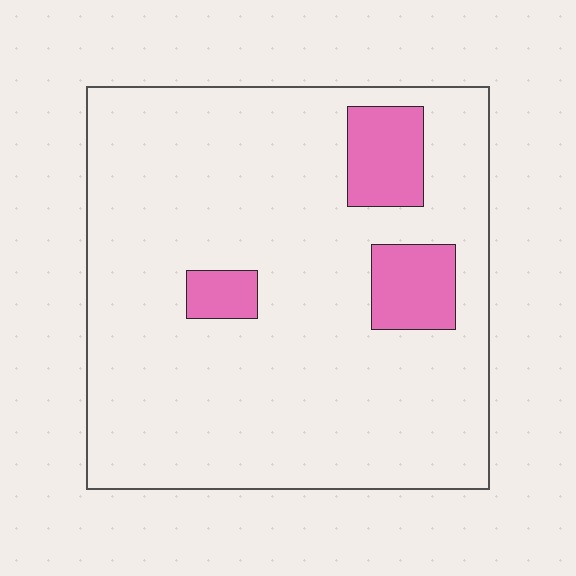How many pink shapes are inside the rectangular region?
3.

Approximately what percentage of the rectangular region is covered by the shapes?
Approximately 10%.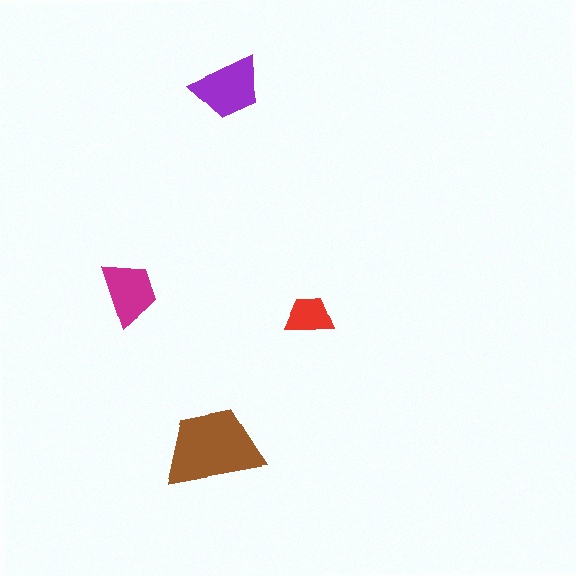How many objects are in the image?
There are 4 objects in the image.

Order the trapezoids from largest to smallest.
the brown one, the purple one, the magenta one, the red one.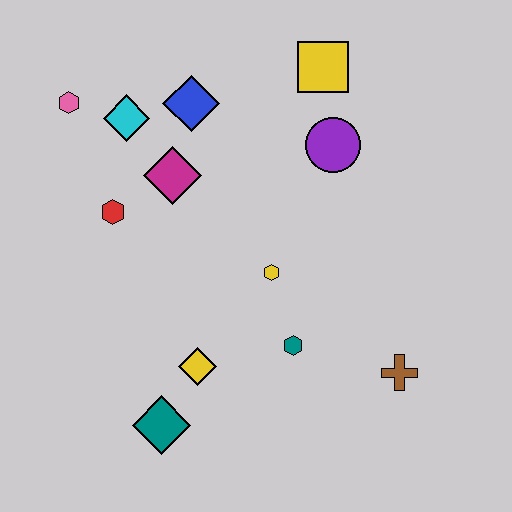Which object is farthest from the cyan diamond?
The brown cross is farthest from the cyan diamond.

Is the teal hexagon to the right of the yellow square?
No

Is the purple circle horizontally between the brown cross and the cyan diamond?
Yes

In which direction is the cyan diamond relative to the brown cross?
The cyan diamond is to the left of the brown cross.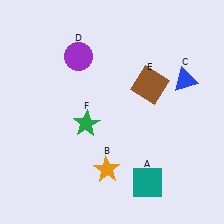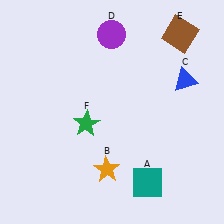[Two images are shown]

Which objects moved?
The objects that moved are: the purple circle (D), the brown square (E).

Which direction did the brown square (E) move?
The brown square (E) moved up.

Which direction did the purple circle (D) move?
The purple circle (D) moved right.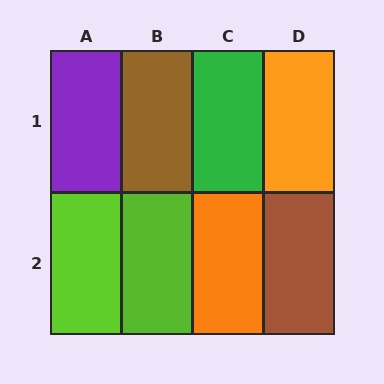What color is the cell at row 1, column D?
Orange.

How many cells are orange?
2 cells are orange.